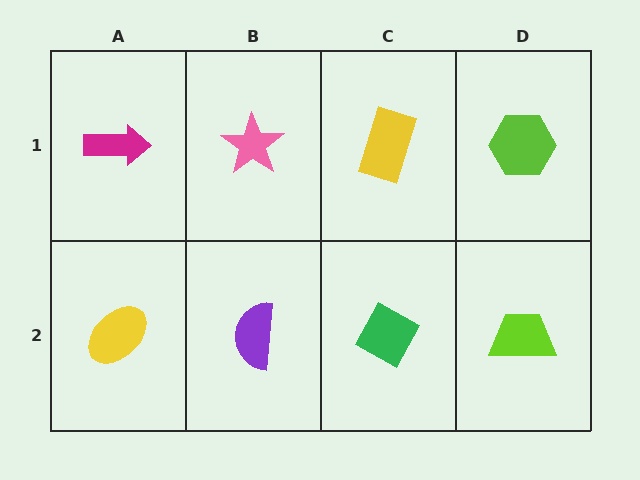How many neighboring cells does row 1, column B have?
3.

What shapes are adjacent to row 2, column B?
A pink star (row 1, column B), a yellow ellipse (row 2, column A), a green diamond (row 2, column C).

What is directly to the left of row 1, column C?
A pink star.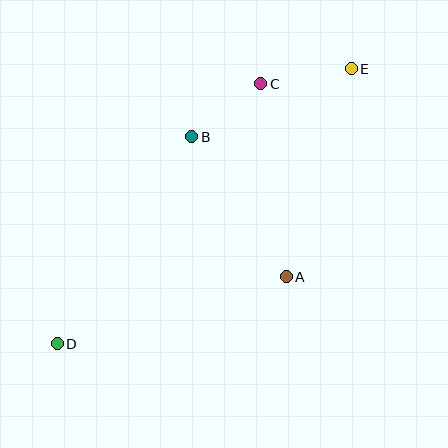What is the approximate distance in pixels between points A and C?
The distance between A and C is approximately 194 pixels.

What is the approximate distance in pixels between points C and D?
The distance between C and D is approximately 330 pixels.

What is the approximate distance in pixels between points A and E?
The distance between A and E is approximately 218 pixels.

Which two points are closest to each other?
Points B and C are closest to each other.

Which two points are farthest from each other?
Points D and E are farthest from each other.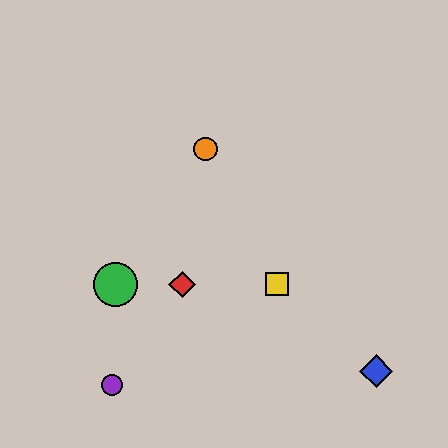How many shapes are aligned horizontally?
3 shapes (the red diamond, the green circle, the yellow square) are aligned horizontally.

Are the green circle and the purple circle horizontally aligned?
No, the green circle is at y≈284 and the purple circle is at y≈385.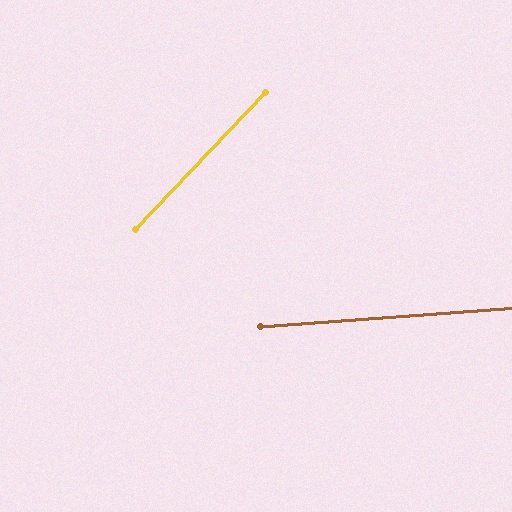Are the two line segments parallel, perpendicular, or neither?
Neither parallel nor perpendicular — they differ by about 42°.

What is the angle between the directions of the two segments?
Approximately 42 degrees.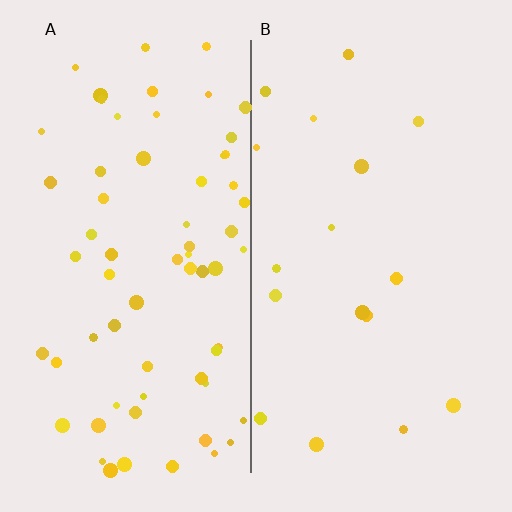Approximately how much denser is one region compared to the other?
Approximately 3.8× — region A over region B.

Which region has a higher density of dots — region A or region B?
A (the left).